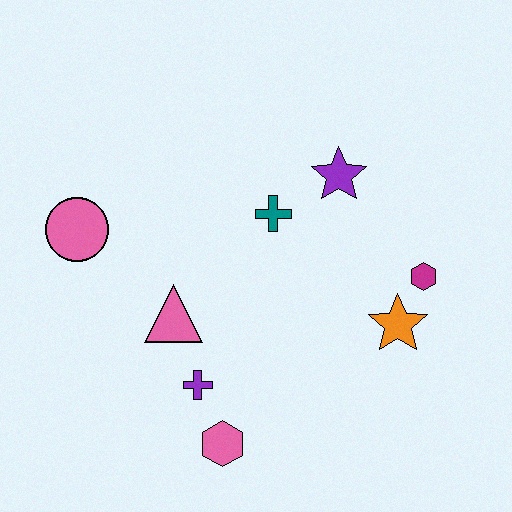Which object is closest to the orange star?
The magenta hexagon is closest to the orange star.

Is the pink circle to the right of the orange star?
No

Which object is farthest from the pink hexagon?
The purple star is farthest from the pink hexagon.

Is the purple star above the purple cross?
Yes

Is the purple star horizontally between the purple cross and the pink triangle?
No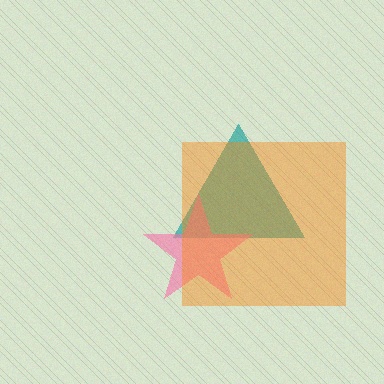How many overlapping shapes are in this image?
There are 3 overlapping shapes in the image.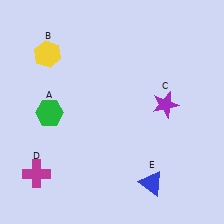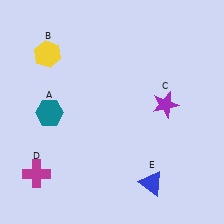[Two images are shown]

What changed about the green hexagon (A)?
In Image 1, A is green. In Image 2, it changed to teal.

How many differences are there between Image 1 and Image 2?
There is 1 difference between the two images.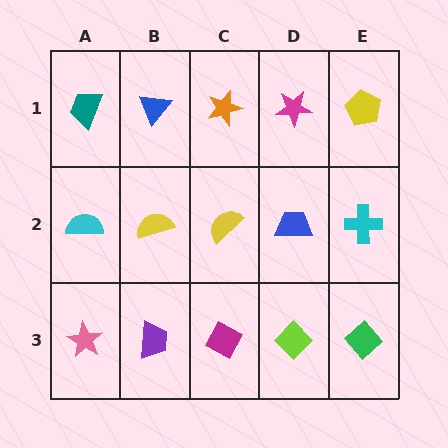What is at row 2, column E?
A cyan cross.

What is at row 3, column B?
A purple trapezoid.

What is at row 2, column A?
A cyan semicircle.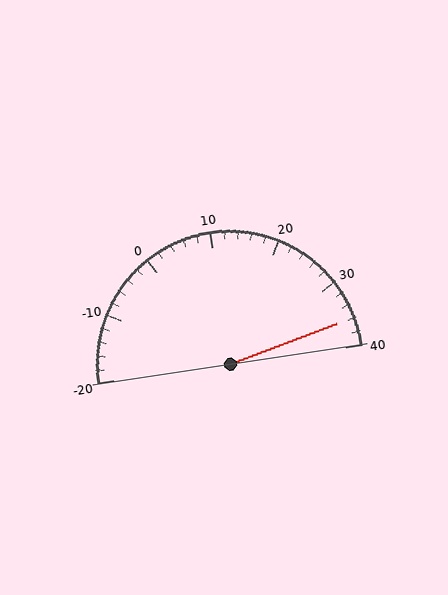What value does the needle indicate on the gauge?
The needle indicates approximately 36.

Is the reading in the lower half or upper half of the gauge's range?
The reading is in the upper half of the range (-20 to 40).